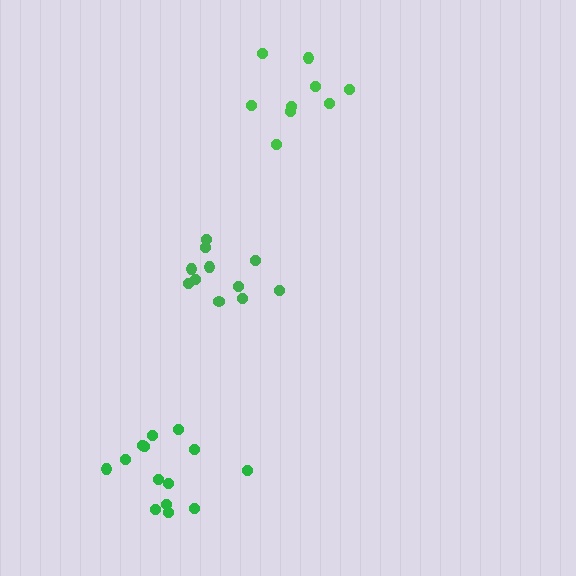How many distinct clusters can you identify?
There are 3 distinct clusters.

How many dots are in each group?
Group 1: 11 dots, Group 2: 9 dots, Group 3: 14 dots (34 total).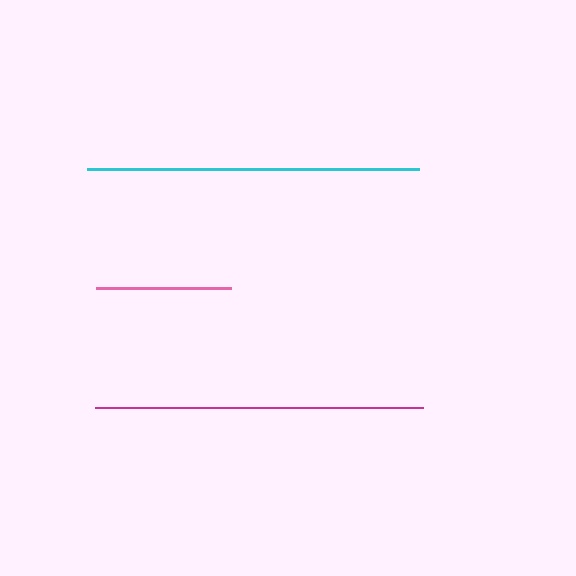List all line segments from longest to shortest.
From longest to shortest: cyan, magenta, pink.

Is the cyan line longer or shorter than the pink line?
The cyan line is longer than the pink line.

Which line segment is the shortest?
The pink line is the shortest at approximately 135 pixels.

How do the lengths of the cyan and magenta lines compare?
The cyan and magenta lines are approximately the same length.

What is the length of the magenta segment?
The magenta segment is approximately 328 pixels long.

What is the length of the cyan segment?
The cyan segment is approximately 332 pixels long.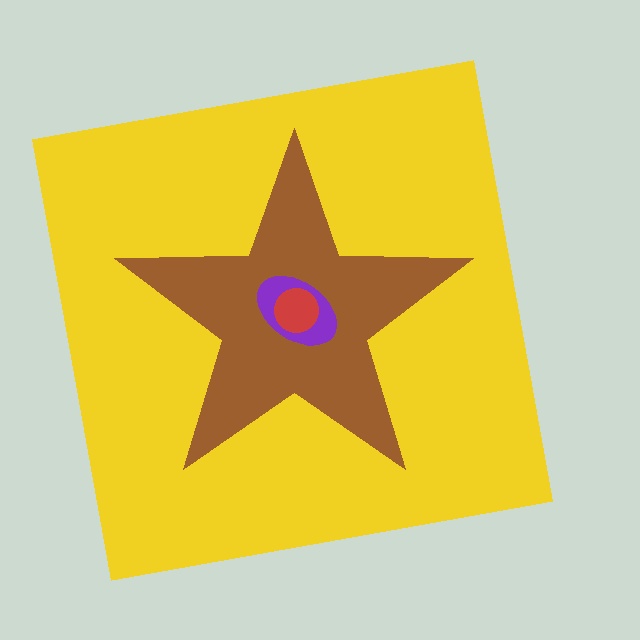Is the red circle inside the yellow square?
Yes.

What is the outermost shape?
The yellow square.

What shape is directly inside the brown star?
The purple ellipse.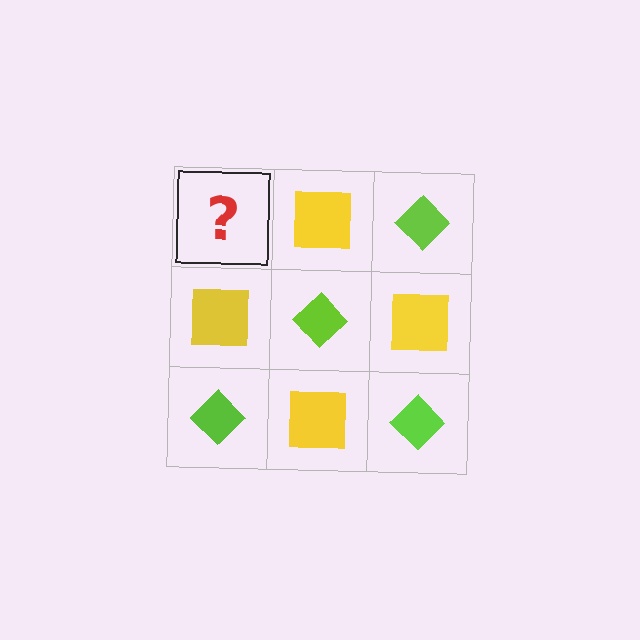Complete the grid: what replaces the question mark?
The question mark should be replaced with a lime diamond.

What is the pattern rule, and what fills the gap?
The rule is that it alternates lime diamond and yellow square in a checkerboard pattern. The gap should be filled with a lime diamond.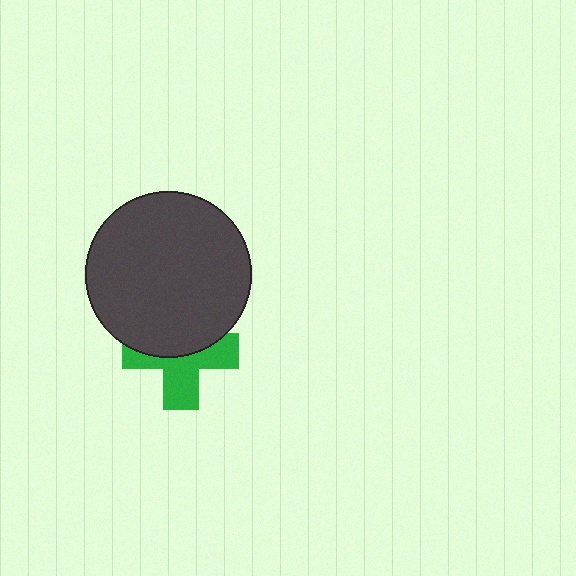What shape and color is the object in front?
The object in front is a dark gray circle.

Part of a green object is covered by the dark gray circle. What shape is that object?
It is a cross.